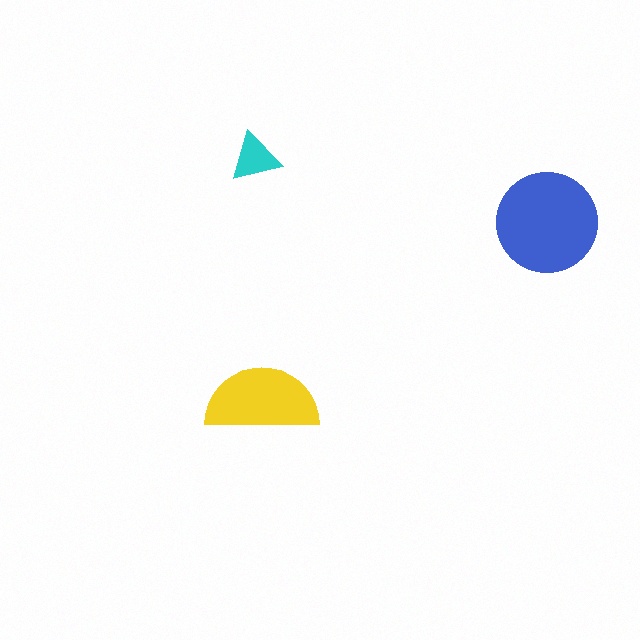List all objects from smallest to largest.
The cyan triangle, the yellow semicircle, the blue circle.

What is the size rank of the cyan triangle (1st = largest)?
3rd.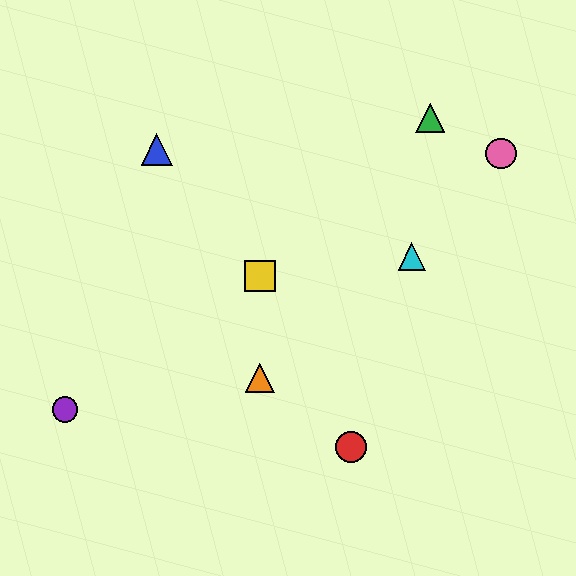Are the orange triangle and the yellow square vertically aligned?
Yes, both are at x≈260.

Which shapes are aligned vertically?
The yellow square, the orange triangle are aligned vertically.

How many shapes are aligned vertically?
2 shapes (the yellow square, the orange triangle) are aligned vertically.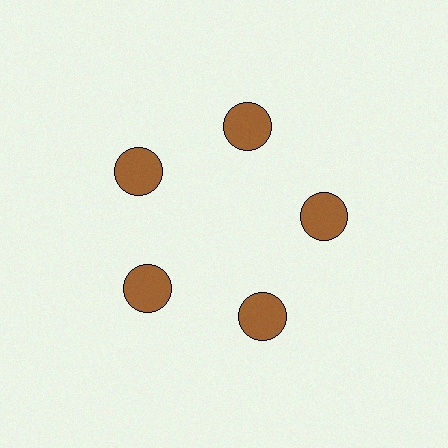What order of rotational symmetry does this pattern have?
This pattern has 5-fold rotational symmetry.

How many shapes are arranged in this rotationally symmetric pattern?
There are 5 shapes, arranged in 5 groups of 1.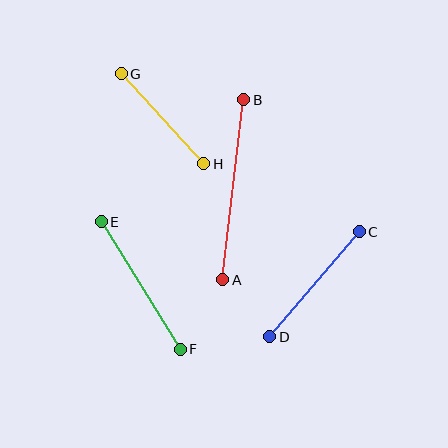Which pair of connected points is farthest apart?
Points A and B are farthest apart.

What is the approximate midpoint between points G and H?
The midpoint is at approximately (162, 119) pixels.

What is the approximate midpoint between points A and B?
The midpoint is at approximately (233, 190) pixels.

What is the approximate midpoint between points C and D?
The midpoint is at approximately (315, 284) pixels.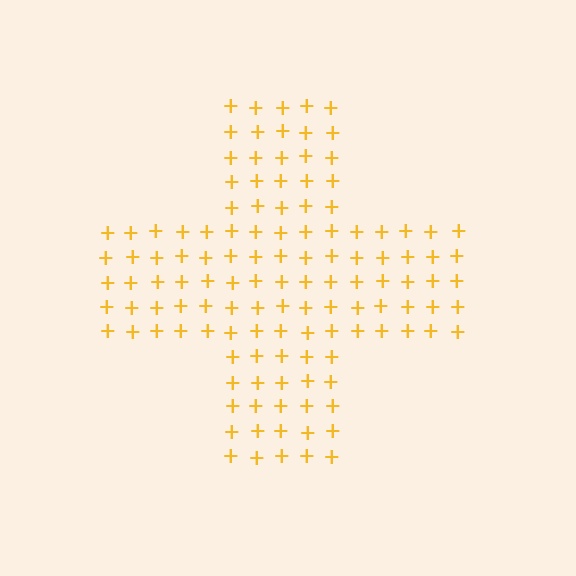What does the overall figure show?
The overall figure shows a cross.